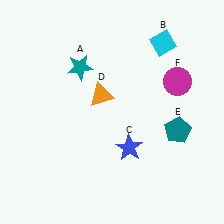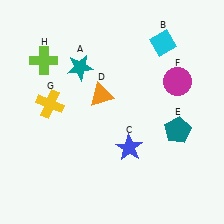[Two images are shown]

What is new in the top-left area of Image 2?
A lime cross (H) was added in the top-left area of Image 2.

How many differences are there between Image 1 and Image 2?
There are 2 differences between the two images.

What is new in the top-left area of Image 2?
A yellow cross (G) was added in the top-left area of Image 2.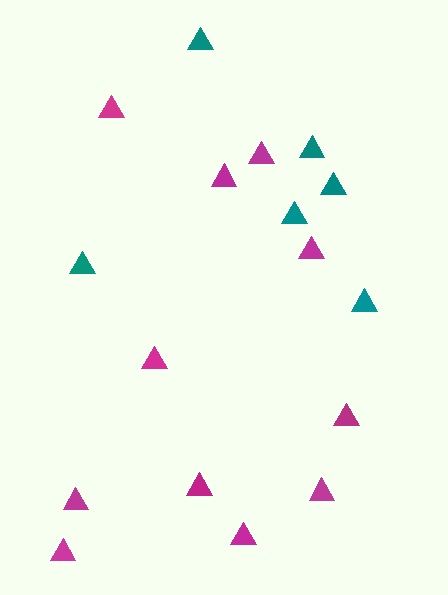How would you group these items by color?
There are 2 groups: one group of magenta triangles (11) and one group of teal triangles (6).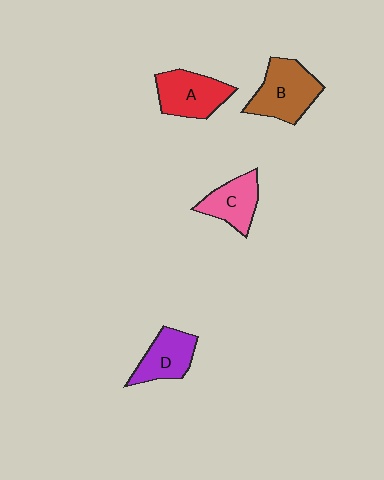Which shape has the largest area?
Shape B (brown).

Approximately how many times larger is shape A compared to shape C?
Approximately 1.2 times.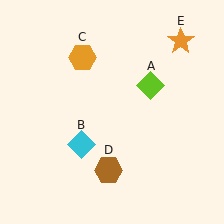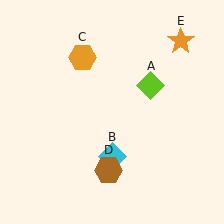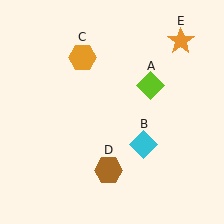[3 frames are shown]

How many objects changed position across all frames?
1 object changed position: cyan diamond (object B).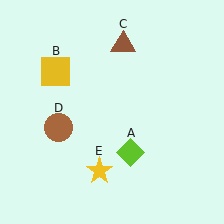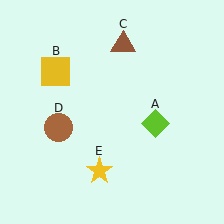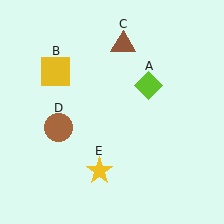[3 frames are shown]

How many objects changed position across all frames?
1 object changed position: lime diamond (object A).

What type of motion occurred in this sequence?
The lime diamond (object A) rotated counterclockwise around the center of the scene.